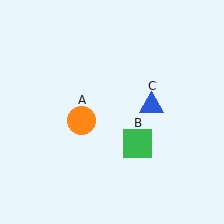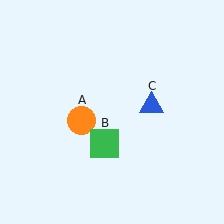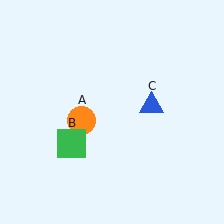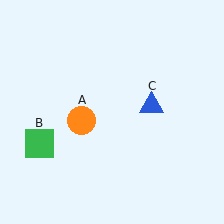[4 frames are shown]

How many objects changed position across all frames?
1 object changed position: green square (object B).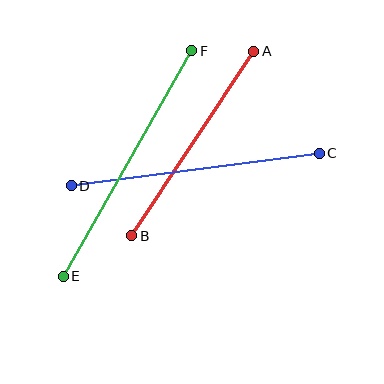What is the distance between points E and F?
The distance is approximately 259 pixels.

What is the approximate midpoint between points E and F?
The midpoint is at approximately (127, 164) pixels.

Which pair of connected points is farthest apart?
Points E and F are farthest apart.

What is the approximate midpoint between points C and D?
The midpoint is at approximately (195, 169) pixels.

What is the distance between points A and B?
The distance is approximately 221 pixels.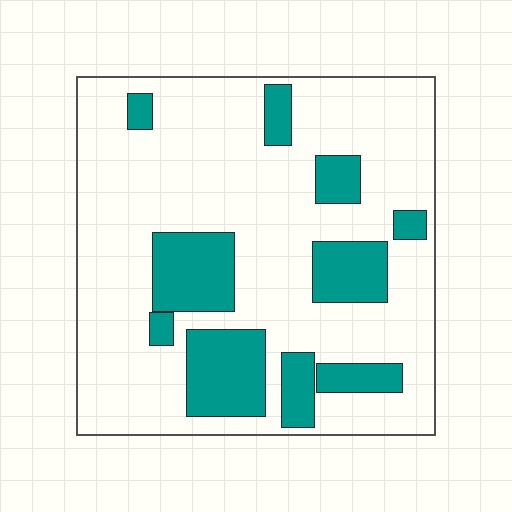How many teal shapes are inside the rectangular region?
10.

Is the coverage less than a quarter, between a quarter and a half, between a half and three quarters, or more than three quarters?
Less than a quarter.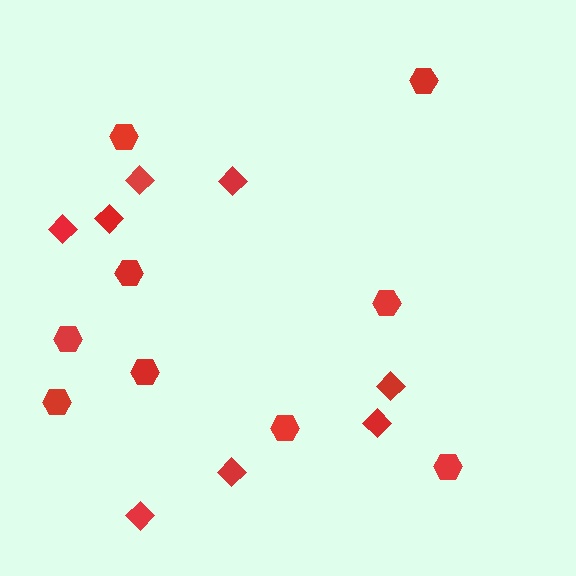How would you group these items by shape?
There are 2 groups: one group of hexagons (9) and one group of diamonds (8).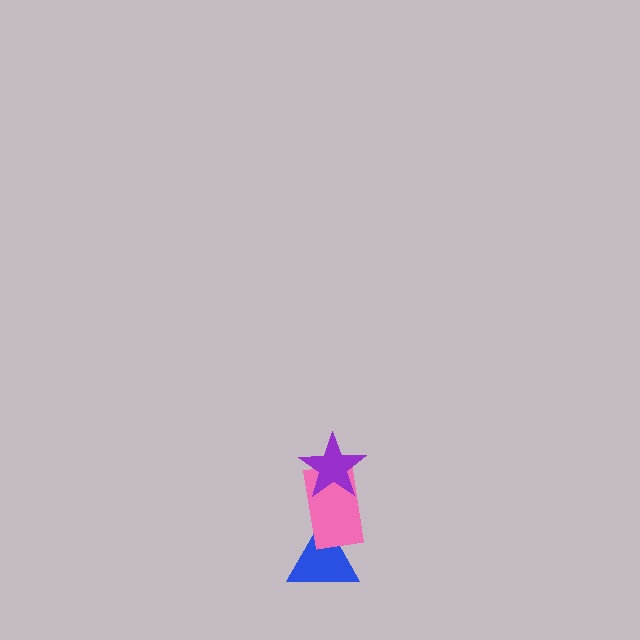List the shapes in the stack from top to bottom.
From top to bottom: the purple star, the pink rectangle, the blue triangle.